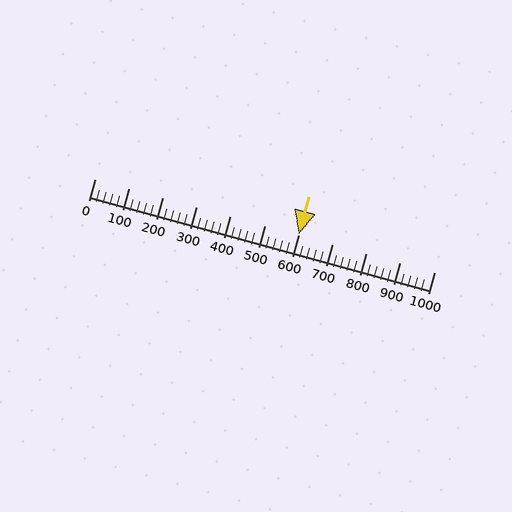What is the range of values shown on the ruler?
The ruler shows values from 0 to 1000.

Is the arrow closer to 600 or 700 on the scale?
The arrow is closer to 600.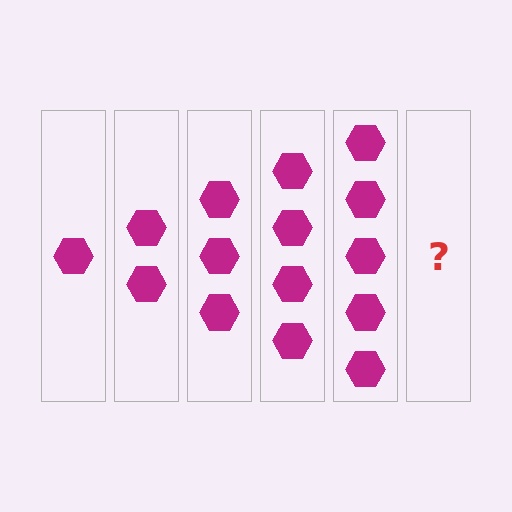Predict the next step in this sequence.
The next step is 6 hexagons.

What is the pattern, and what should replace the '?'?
The pattern is that each step adds one more hexagon. The '?' should be 6 hexagons.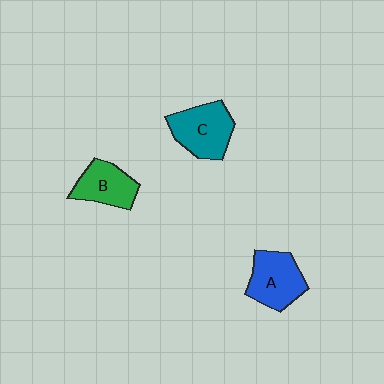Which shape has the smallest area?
Shape B (green).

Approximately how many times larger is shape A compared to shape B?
Approximately 1.2 times.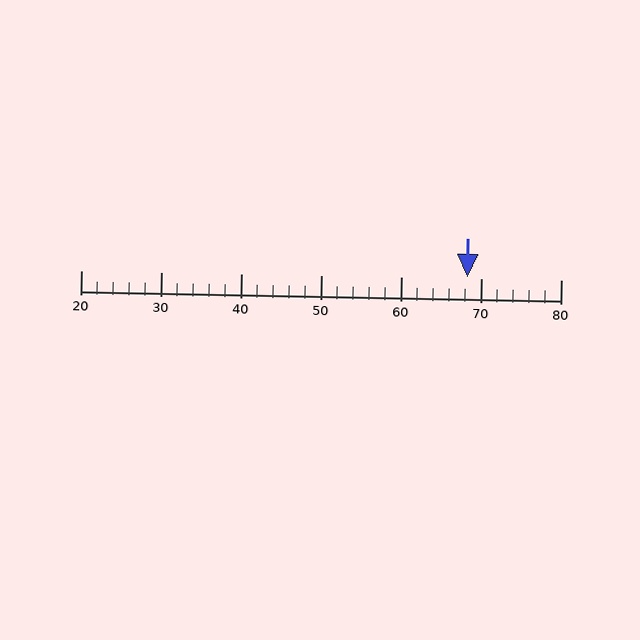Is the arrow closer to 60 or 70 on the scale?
The arrow is closer to 70.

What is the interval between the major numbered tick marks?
The major tick marks are spaced 10 units apart.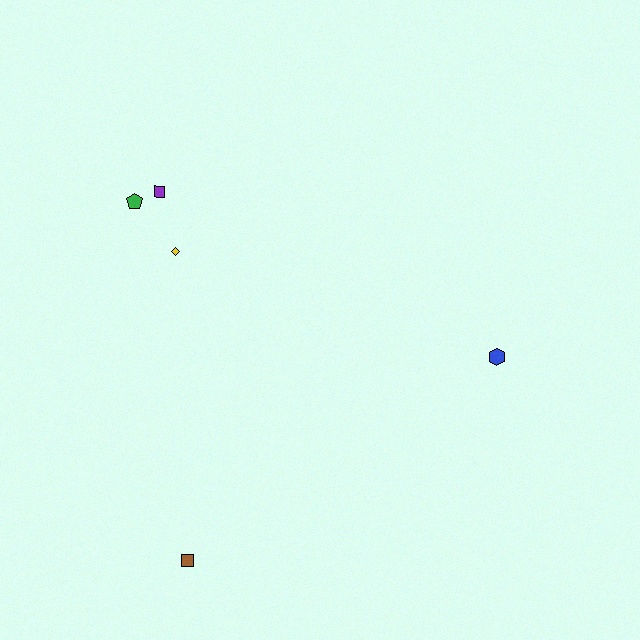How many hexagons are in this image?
There is 1 hexagon.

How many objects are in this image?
There are 5 objects.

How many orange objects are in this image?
There are no orange objects.